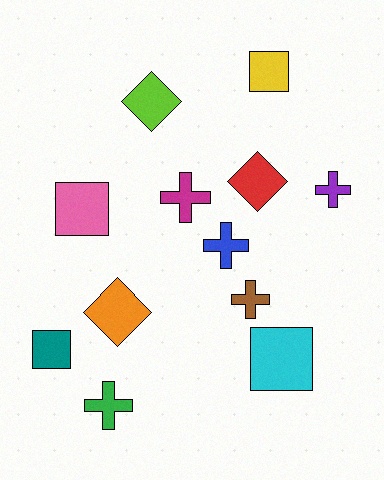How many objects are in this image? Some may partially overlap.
There are 12 objects.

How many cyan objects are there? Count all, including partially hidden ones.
There is 1 cyan object.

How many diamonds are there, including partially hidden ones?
There are 3 diamonds.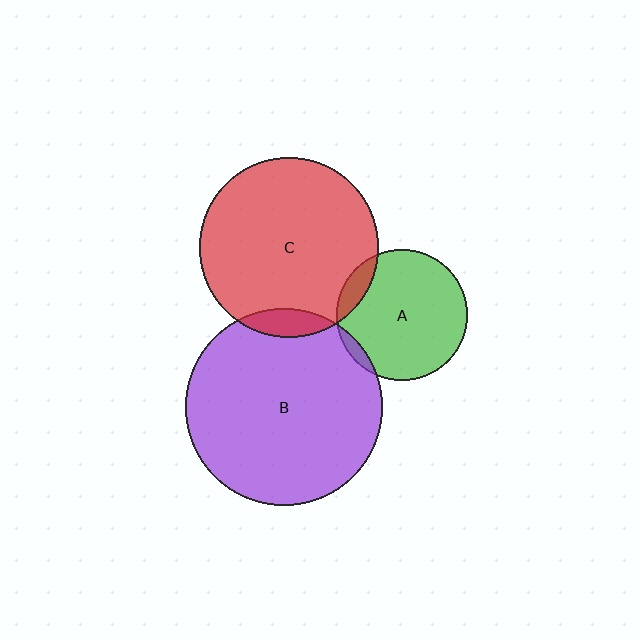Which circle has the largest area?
Circle B (purple).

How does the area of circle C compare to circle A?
Approximately 1.9 times.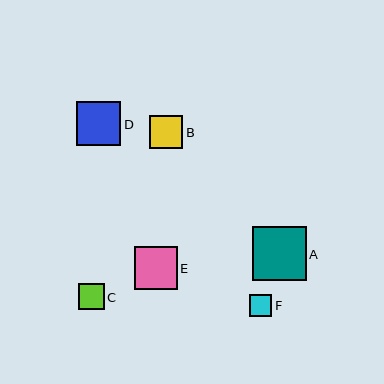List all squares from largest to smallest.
From largest to smallest: A, D, E, B, C, F.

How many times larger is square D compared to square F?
Square D is approximately 2.0 times the size of square F.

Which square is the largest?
Square A is the largest with a size of approximately 54 pixels.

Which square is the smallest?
Square F is the smallest with a size of approximately 23 pixels.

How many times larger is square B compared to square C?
Square B is approximately 1.3 times the size of square C.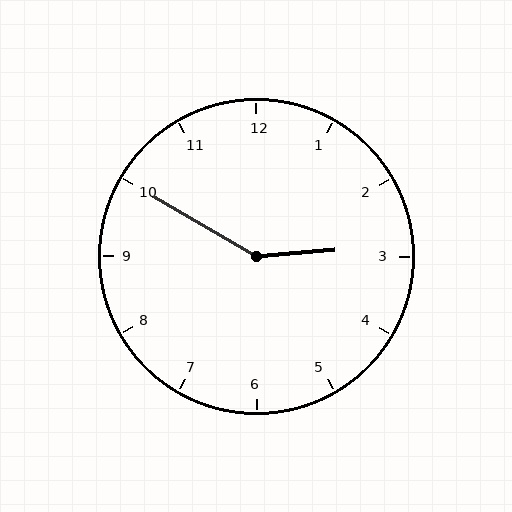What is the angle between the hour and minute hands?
Approximately 145 degrees.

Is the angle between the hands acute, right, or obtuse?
It is obtuse.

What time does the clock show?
2:50.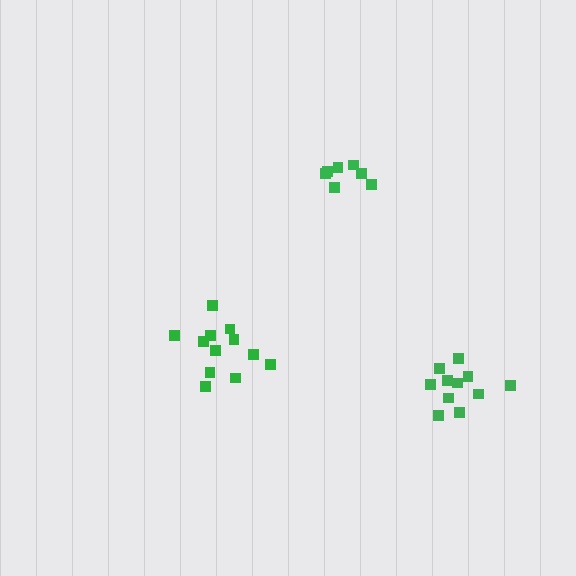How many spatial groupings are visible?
There are 3 spatial groupings.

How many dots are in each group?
Group 1: 7 dots, Group 2: 12 dots, Group 3: 11 dots (30 total).